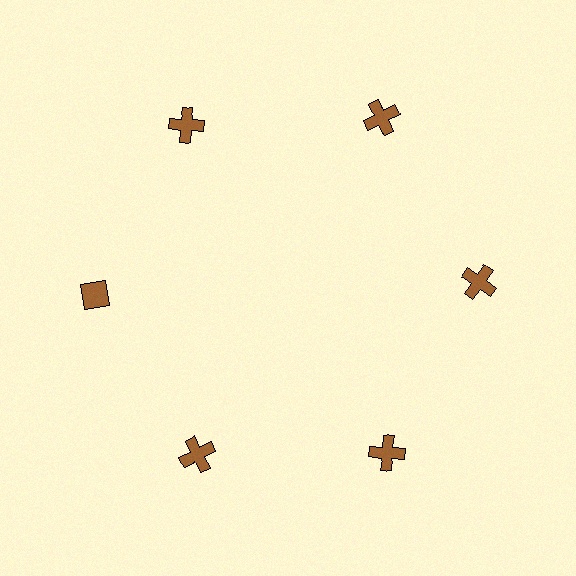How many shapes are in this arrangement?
There are 6 shapes arranged in a ring pattern.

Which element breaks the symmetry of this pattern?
The brown diamond at roughly the 9 o'clock position breaks the symmetry. All other shapes are brown crosses.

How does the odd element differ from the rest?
It has a different shape: diamond instead of cross.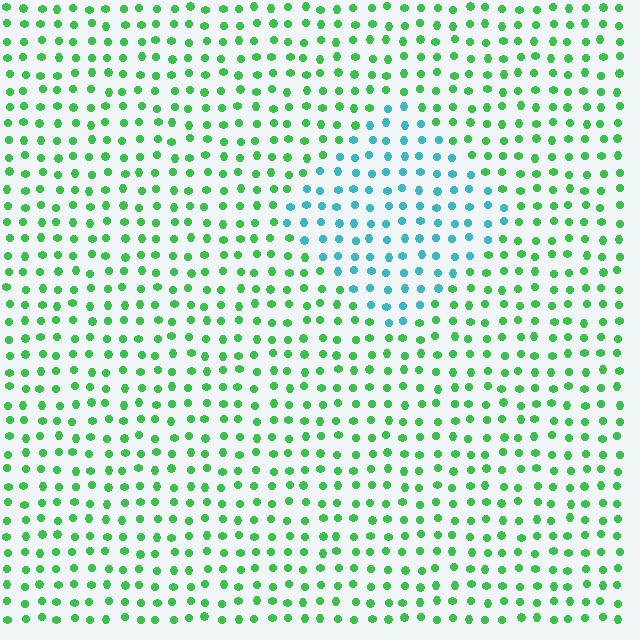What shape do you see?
I see a diamond.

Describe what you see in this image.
The image is filled with small green elements in a uniform arrangement. A diamond-shaped region is visible where the elements are tinted to a slightly different hue, forming a subtle color boundary.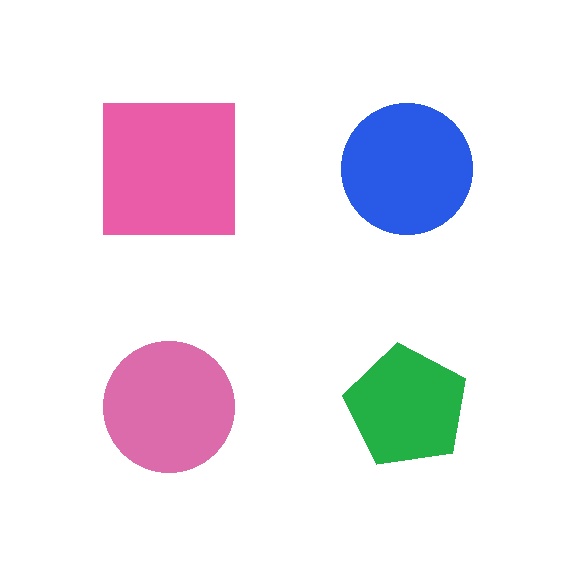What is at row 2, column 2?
A green pentagon.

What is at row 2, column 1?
A pink circle.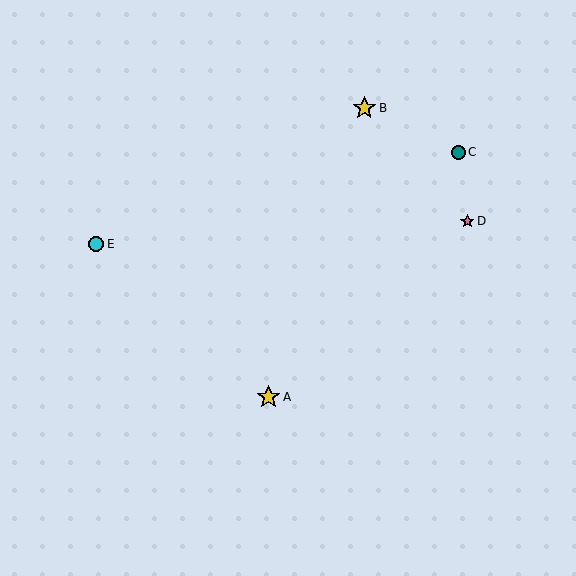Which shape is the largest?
The yellow star (labeled A) is the largest.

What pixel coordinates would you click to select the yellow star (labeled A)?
Click at (268, 397) to select the yellow star A.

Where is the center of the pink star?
The center of the pink star is at (467, 221).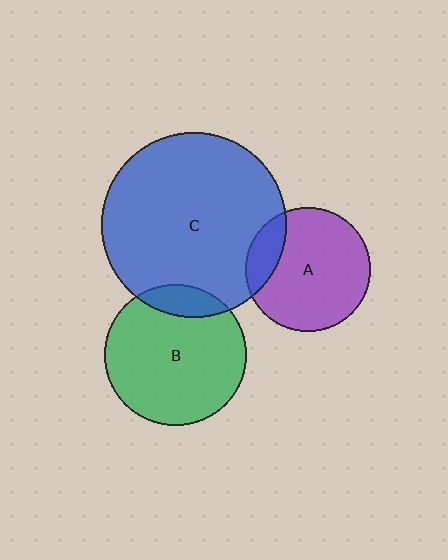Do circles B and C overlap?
Yes.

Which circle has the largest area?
Circle C (blue).